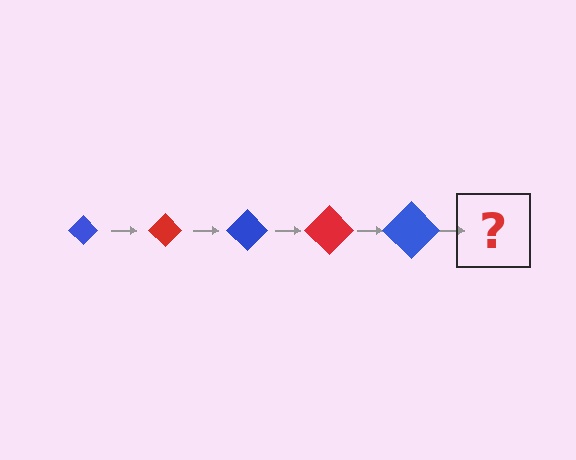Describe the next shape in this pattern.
It should be a red diamond, larger than the previous one.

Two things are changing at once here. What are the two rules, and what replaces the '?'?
The two rules are that the diamond grows larger each step and the color cycles through blue and red. The '?' should be a red diamond, larger than the previous one.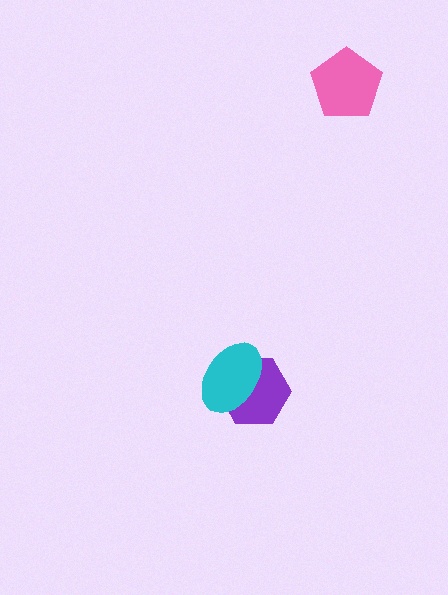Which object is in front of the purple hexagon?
The cyan ellipse is in front of the purple hexagon.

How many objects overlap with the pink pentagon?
0 objects overlap with the pink pentagon.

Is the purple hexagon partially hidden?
Yes, it is partially covered by another shape.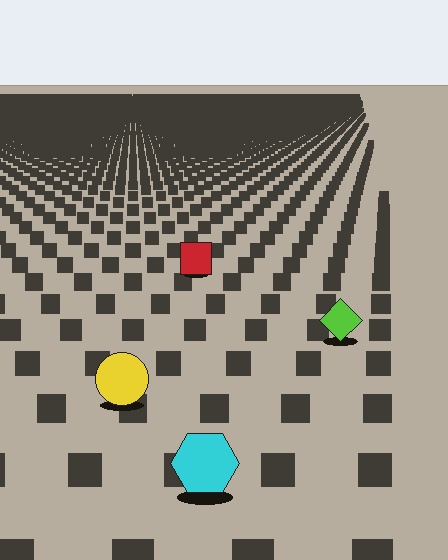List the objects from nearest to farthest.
From nearest to farthest: the cyan hexagon, the yellow circle, the lime diamond, the red square.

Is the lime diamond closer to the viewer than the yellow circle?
No. The yellow circle is closer — you can tell from the texture gradient: the ground texture is coarser near it.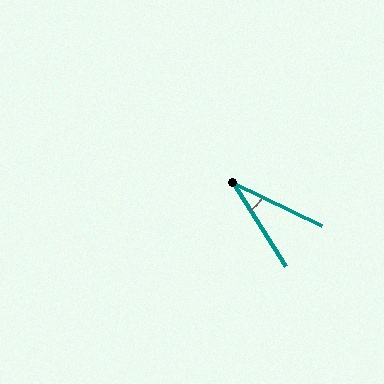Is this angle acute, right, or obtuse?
It is acute.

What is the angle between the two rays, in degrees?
Approximately 32 degrees.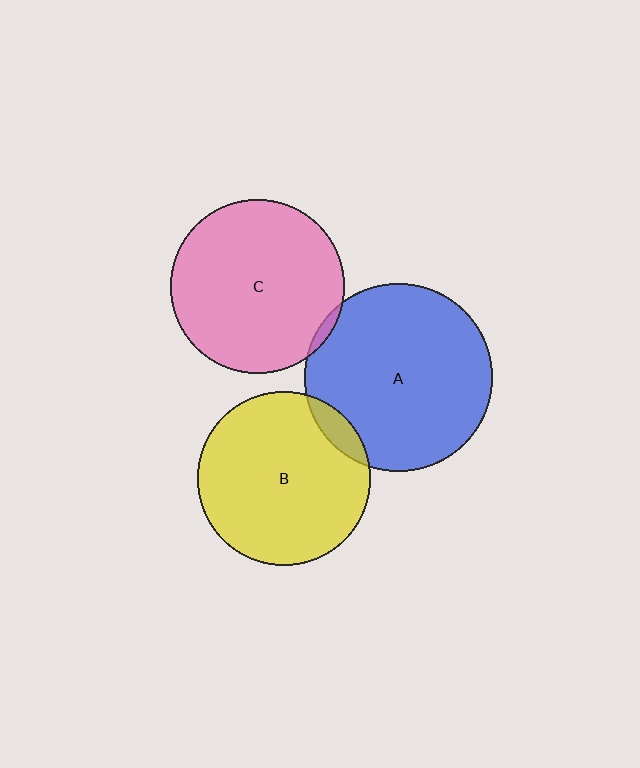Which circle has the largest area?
Circle A (blue).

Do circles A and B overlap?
Yes.